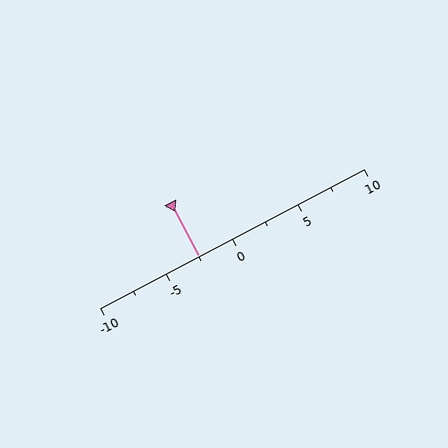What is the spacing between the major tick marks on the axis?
The major ticks are spaced 5 apart.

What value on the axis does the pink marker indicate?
The marker indicates approximately -2.5.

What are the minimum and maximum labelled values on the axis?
The axis runs from -10 to 10.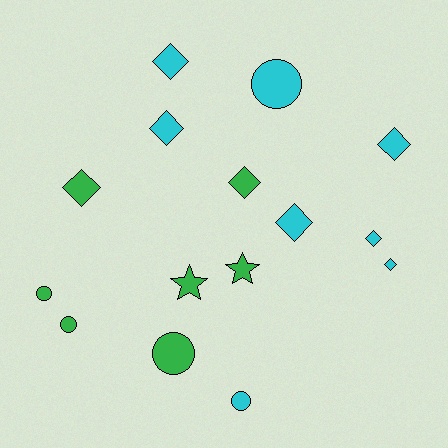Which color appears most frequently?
Cyan, with 8 objects.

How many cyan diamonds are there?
There are 6 cyan diamonds.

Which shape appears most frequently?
Diamond, with 8 objects.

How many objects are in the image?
There are 15 objects.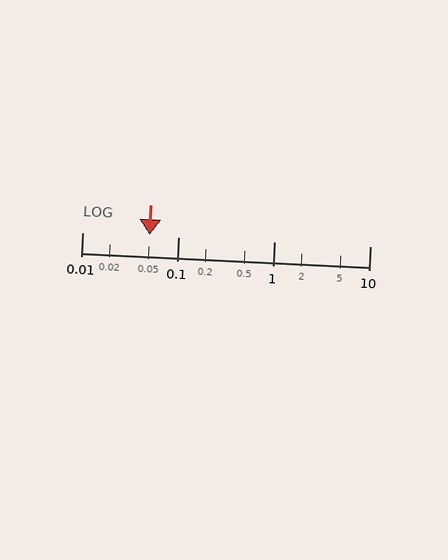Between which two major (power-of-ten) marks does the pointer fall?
The pointer is between 0.01 and 0.1.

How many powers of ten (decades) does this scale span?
The scale spans 3 decades, from 0.01 to 10.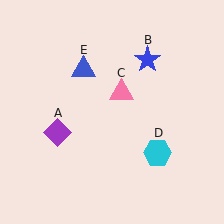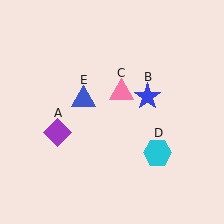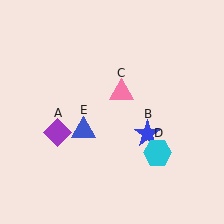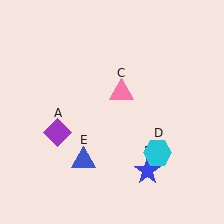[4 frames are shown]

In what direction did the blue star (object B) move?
The blue star (object B) moved down.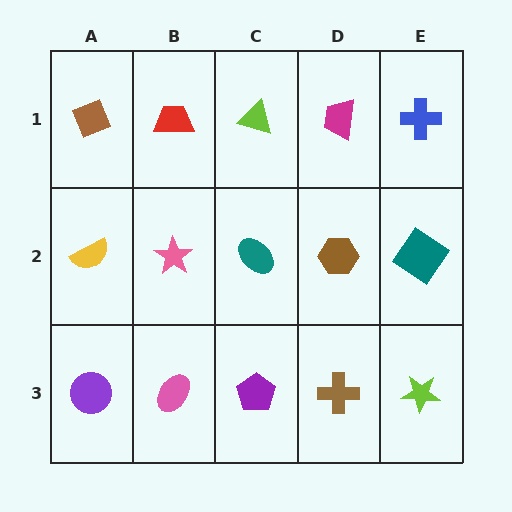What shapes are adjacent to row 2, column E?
A blue cross (row 1, column E), a lime star (row 3, column E), a brown hexagon (row 2, column D).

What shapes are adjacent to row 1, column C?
A teal ellipse (row 2, column C), a red trapezoid (row 1, column B), a magenta trapezoid (row 1, column D).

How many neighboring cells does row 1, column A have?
2.